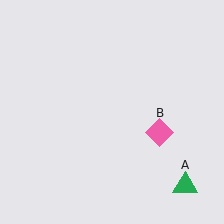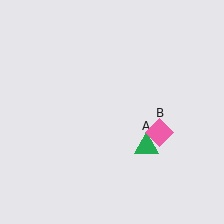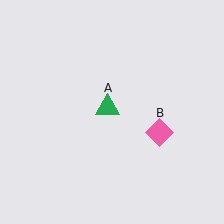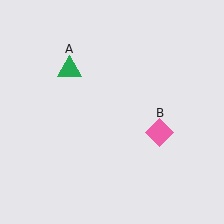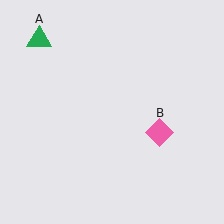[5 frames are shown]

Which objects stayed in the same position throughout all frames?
Pink diamond (object B) remained stationary.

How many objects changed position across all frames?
1 object changed position: green triangle (object A).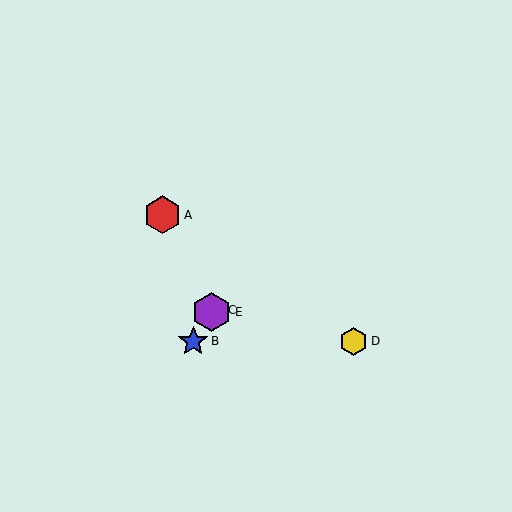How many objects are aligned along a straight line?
3 objects (B, C, E) are aligned along a straight line.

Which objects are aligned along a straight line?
Objects B, C, E are aligned along a straight line.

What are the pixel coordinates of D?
Object D is at (353, 341).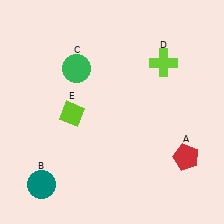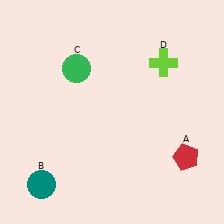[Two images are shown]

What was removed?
The lime diamond (E) was removed in Image 2.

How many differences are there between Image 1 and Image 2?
There is 1 difference between the two images.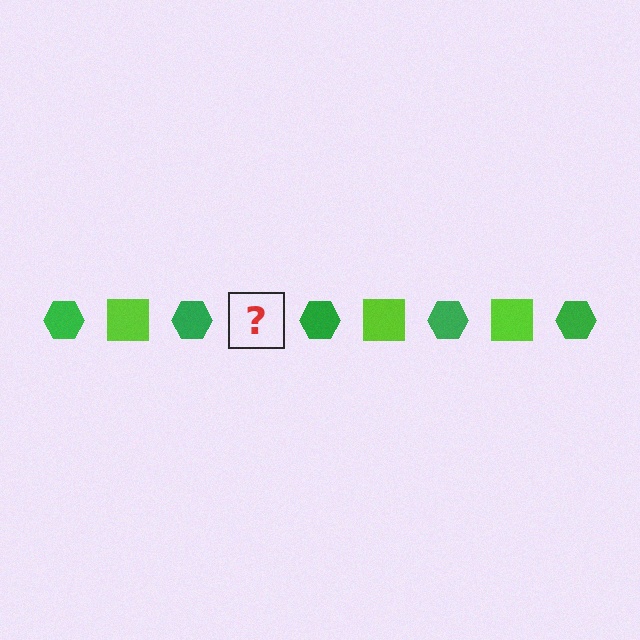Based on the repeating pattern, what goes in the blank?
The blank should be a lime square.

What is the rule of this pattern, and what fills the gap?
The rule is that the pattern alternates between green hexagon and lime square. The gap should be filled with a lime square.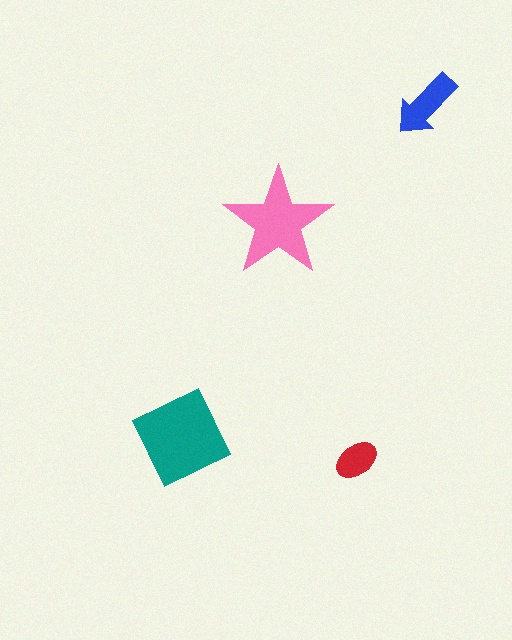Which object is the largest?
The teal diamond.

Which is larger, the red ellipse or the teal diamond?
The teal diamond.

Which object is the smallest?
The red ellipse.